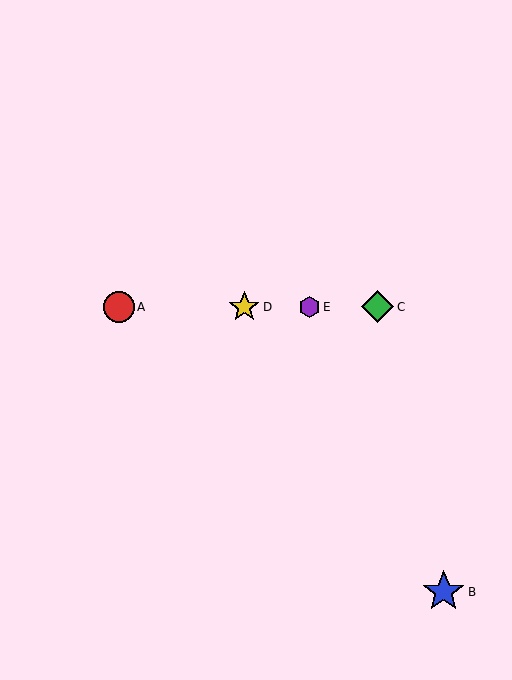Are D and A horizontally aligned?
Yes, both are at y≈307.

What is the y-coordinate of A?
Object A is at y≈307.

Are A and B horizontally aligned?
No, A is at y≈307 and B is at y≈592.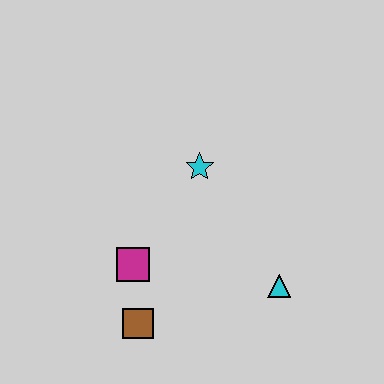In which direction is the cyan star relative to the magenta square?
The cyan star is above the magenta square.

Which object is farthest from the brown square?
The cyan star is farthest from the brown square.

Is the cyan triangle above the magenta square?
No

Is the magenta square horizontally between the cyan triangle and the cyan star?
No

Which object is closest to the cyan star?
The magenta square is closest to the cyan star.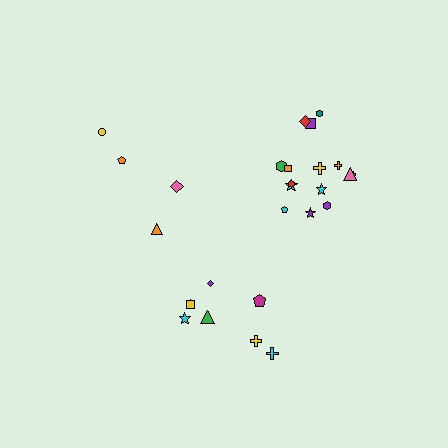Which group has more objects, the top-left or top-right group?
The top-right group.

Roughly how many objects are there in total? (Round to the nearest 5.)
Roughly 25 objects in total.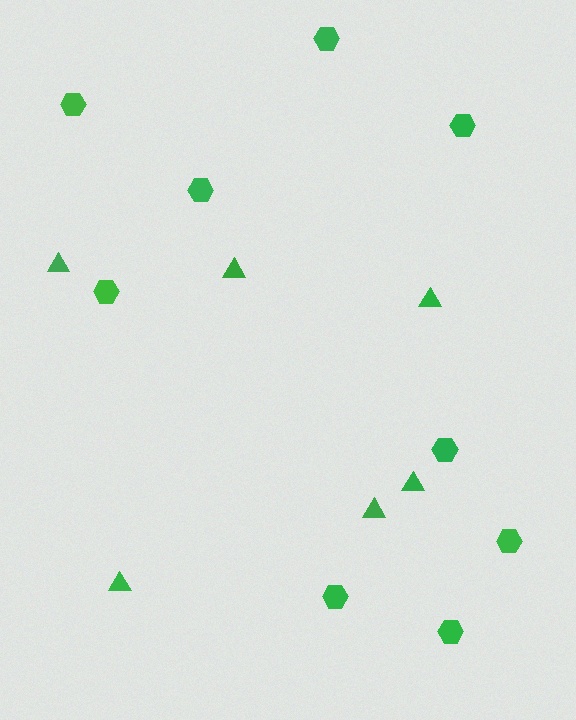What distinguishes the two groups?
There are 2 groups: one group of hexagons (9) and one group of triangles (6).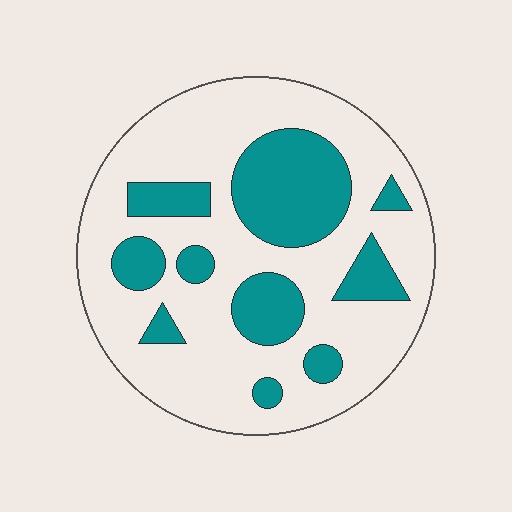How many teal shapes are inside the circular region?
10.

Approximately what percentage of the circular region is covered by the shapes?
Approximately 30%.